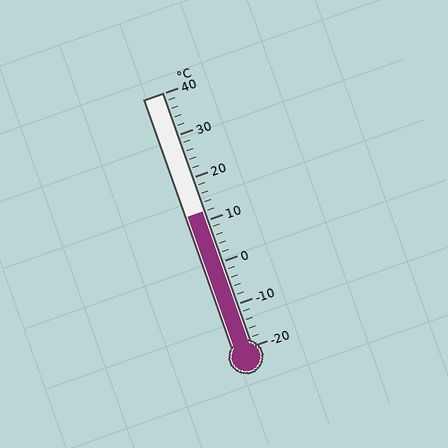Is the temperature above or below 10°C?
The temperature is above 10°C.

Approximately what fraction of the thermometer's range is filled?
The thermometer is filled to approximately 55% of its range.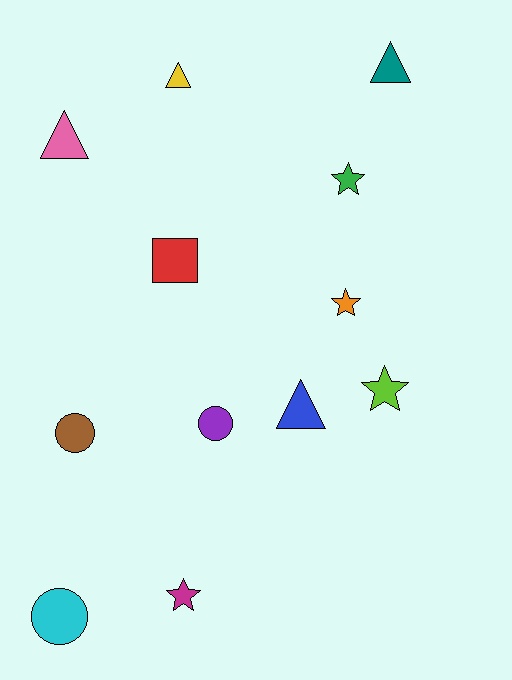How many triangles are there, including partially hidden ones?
There are 4 triangles.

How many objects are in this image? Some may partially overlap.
There are 12 objects.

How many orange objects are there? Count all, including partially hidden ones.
There is 1 orange object.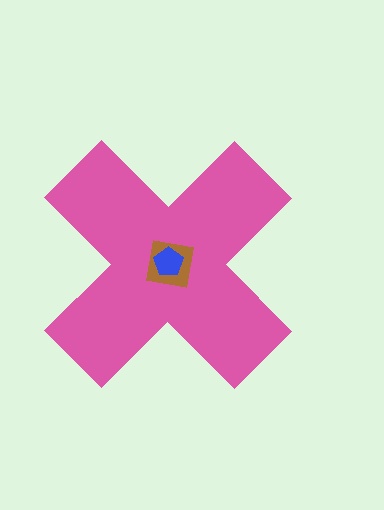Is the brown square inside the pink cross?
Yes.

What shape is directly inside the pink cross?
The brown square.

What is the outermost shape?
The pink cross.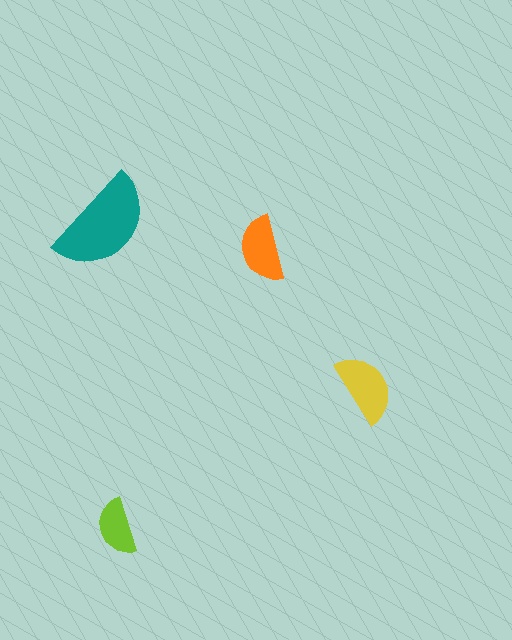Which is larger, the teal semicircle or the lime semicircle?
The teal one.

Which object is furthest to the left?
The teal semicircle is leftmost.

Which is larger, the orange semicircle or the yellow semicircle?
The yellow one.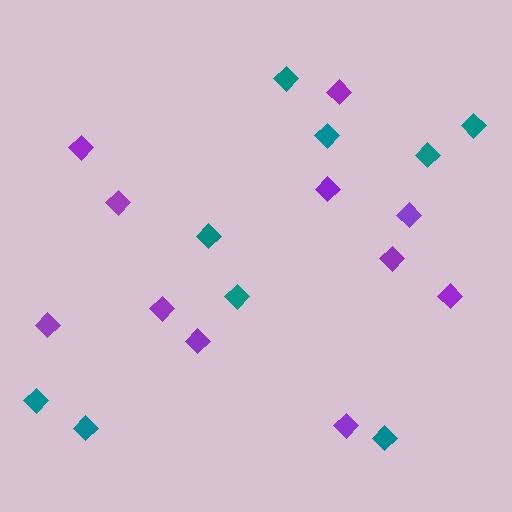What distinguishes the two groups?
There are 2 groups: one group of purple diamonds (11) and one group of teal diamonds (9).